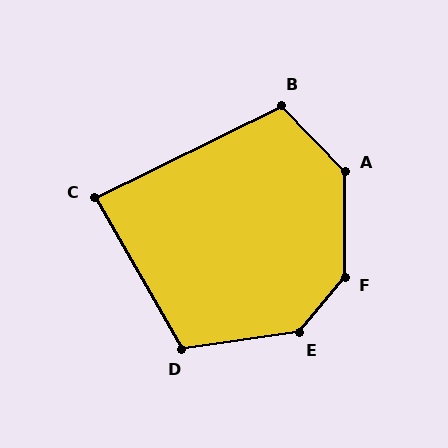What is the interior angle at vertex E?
Approximately 137 degrees (obtuse).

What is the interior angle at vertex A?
Approximately 136 degrees (obtuse).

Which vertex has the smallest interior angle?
C, at approximately 86 degrees.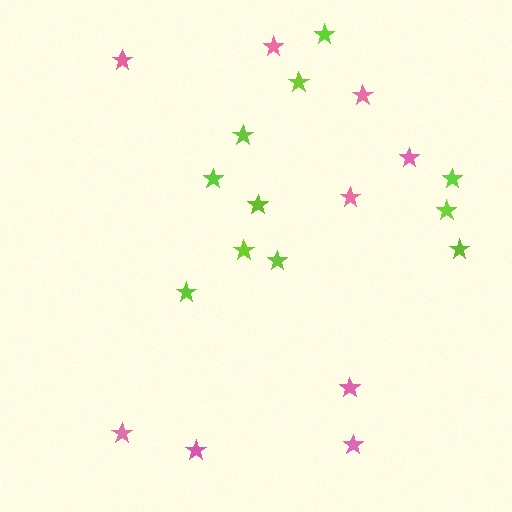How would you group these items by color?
There are 2 groups: one group of pink stars (9) and one group of lime stars (11).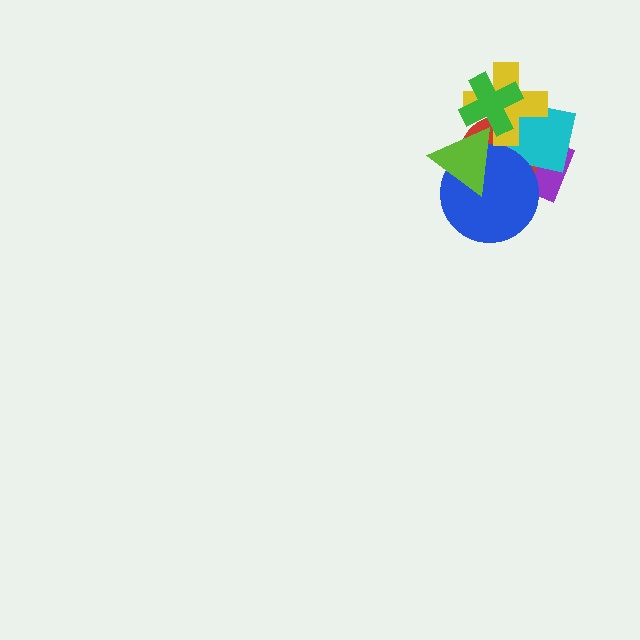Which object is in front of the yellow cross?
The green cross is in front of the yellow cross.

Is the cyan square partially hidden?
Yes, it is partially covered by another shape.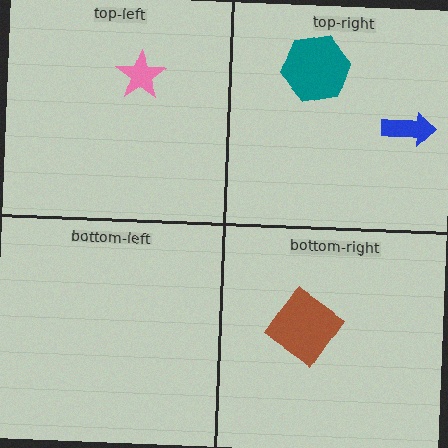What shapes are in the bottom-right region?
The brown diamond.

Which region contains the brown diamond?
The bottom-right region.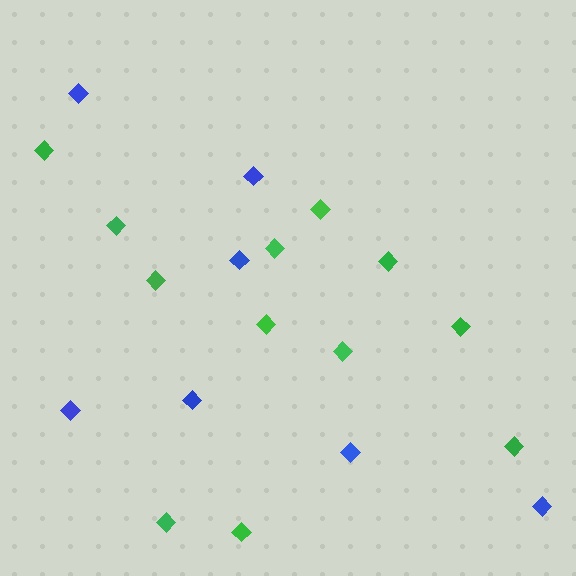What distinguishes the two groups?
There are 2 groups: one group of blue diamonds (7) and one group of green diamonds (12).